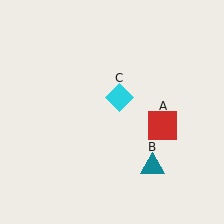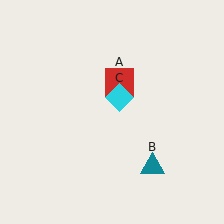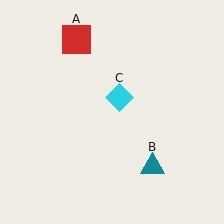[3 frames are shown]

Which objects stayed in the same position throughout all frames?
Teal triangle (object B) and cyan diamond (object C) remained stationary.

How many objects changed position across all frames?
1 object changed position: red square (object A).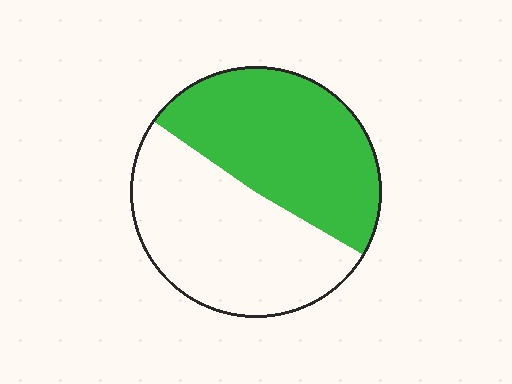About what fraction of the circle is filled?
About one half (1/2).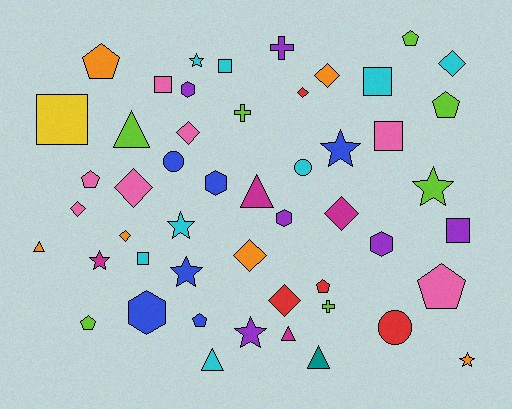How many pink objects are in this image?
There are 7 pink objects.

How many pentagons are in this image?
There are 8 pentagons.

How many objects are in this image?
There are 50 objects.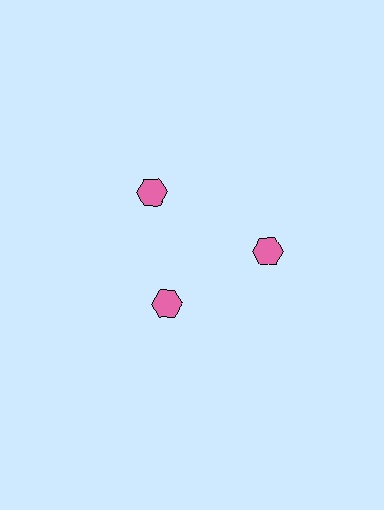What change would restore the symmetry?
The symmetry would be restored by moving it outward, back onto the ring so that all 3 hexagons sit at equal angles and equal distance from the center.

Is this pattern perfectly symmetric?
No. The 3 pink hexagons are arranged in a ring, but one element near the 7 o'clock position is pulled inward toward the center, breaking the 3-fold rotational symmetry.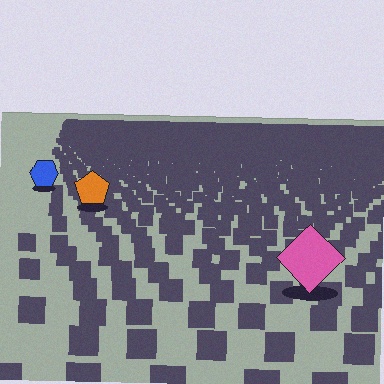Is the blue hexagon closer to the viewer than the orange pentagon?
No. The orange pentagon is closer — you can tell from the texture gradient: the ground texture is coarser near it.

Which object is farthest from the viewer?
The blue hexagon is farthest from the viewer. It appears smaller and the ground texture around it is denser.